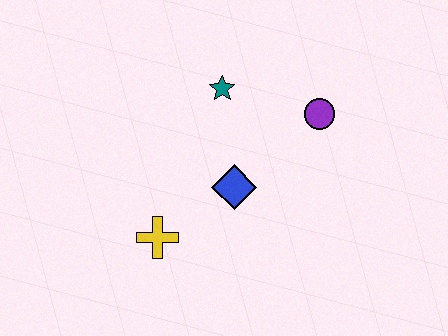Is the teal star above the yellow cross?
Yes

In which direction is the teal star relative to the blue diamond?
The teal star is above the blue diamond.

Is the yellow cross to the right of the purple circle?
No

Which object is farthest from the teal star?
The yellow cross is farthest from the teal star.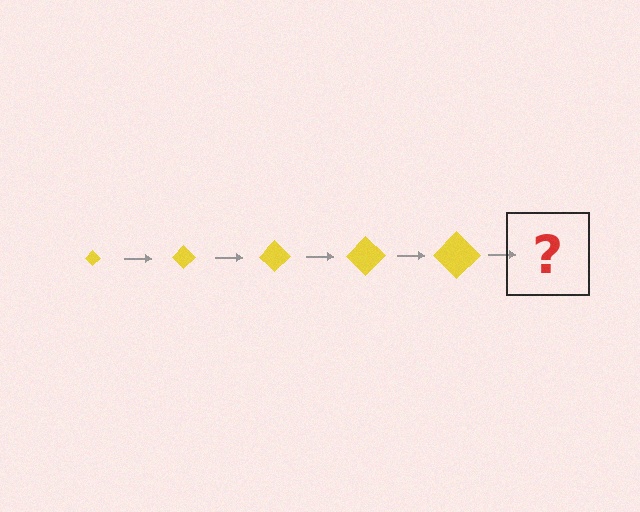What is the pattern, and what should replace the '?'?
The pattern is that the diamond gets progressively larger each step. The '?' should be a yellow diamond, larger than the previous one.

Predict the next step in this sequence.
The next step is a yellow diamond, larger than the previous one.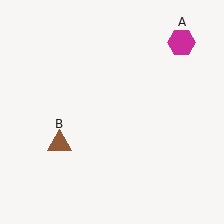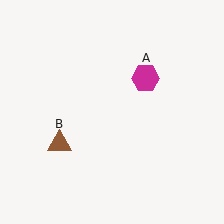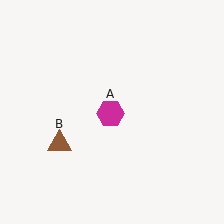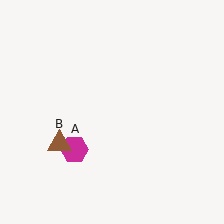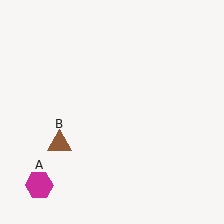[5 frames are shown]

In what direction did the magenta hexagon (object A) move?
The magenta hexagon (object A) moved down and to the left.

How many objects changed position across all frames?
1 object changed position: magenta hexagon (object A).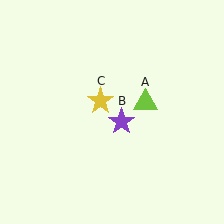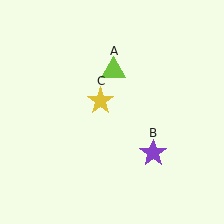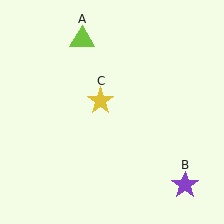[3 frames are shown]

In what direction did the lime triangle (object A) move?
The lime triangle (object A) moved up and to the left.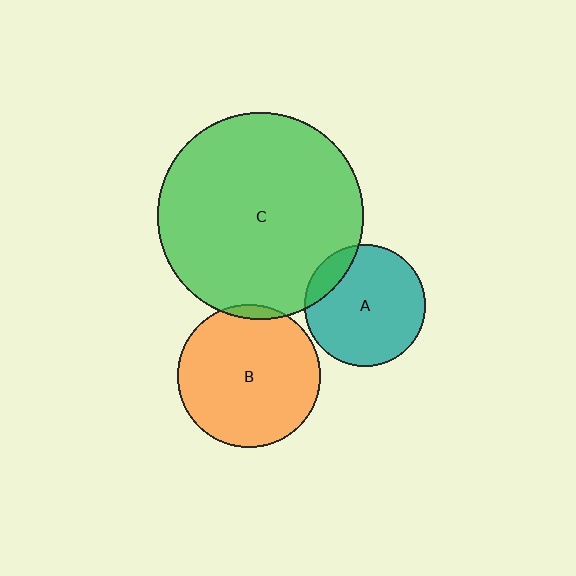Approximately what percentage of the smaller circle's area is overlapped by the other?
Approximately 5%.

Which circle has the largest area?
Circle C (green).